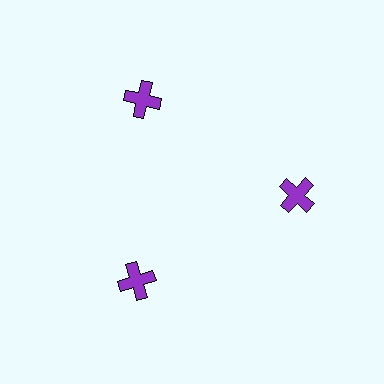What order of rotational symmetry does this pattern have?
This pattern has 3-fold rotational symmetry.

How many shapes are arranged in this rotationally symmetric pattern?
There are 3 shapes, arranged in 3 groups of 1.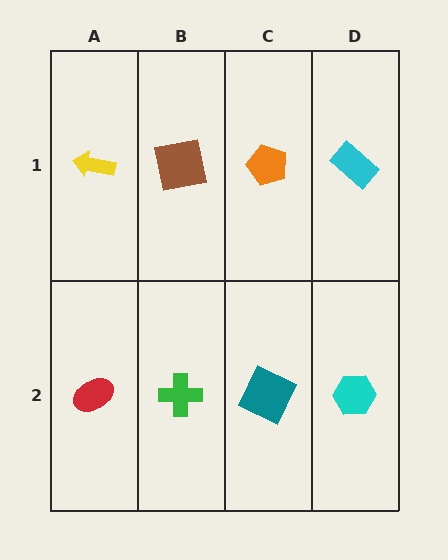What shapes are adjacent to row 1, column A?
A red ellipse (row 2, column A), a brown square (row 1, column B).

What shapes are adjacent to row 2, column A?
A yellow arrow (row 1, column A), a green cross (row 2, column B).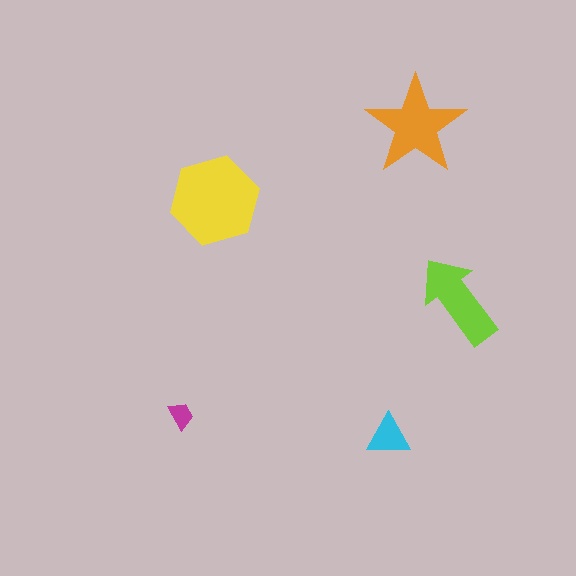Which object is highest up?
The orange star is topmost.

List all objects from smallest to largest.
The magenta trapezoid, the cyan triangle, the lime arrow, the orange star, the yellow hexagon.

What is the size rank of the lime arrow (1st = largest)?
3rd.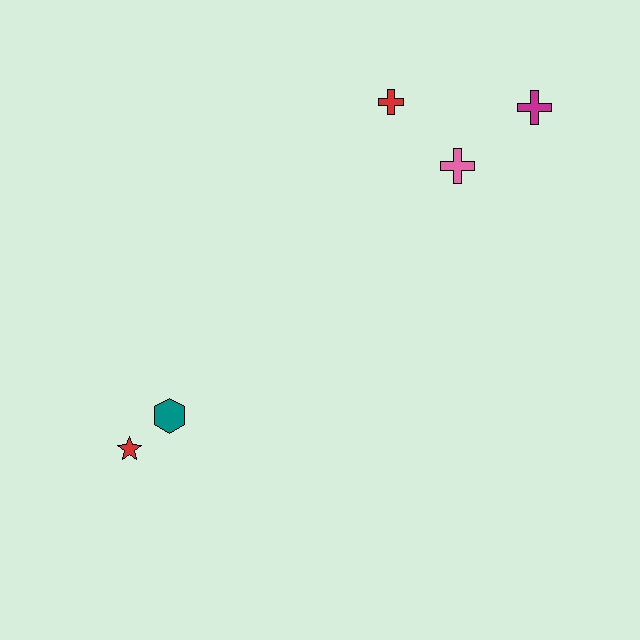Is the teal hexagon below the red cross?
Yes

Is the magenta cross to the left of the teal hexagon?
No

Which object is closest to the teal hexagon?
The red star is closest to the teal hexagon.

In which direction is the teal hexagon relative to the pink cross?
The teal hexagon is to the left of the pink cross.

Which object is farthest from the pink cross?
The red star is farthest from the pink cross.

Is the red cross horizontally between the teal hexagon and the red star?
No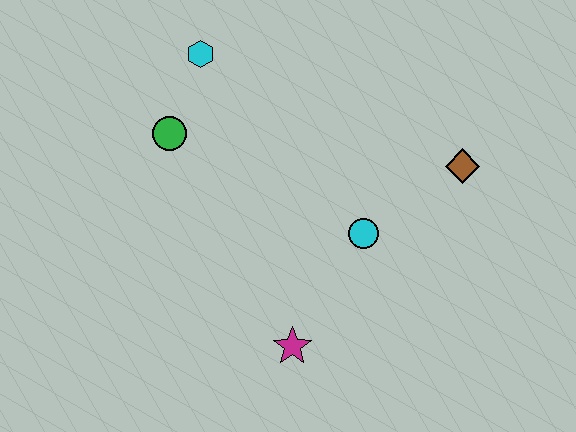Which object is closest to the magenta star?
The cyan circle is closest to the magenta star.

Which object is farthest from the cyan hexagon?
The magenta star is farthest from the cyan hexagon.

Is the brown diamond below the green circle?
Yes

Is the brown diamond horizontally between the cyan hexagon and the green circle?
No